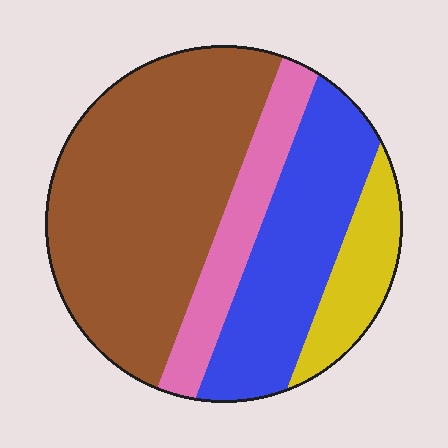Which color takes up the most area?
Brown, at roughly 50%.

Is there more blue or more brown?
Brown.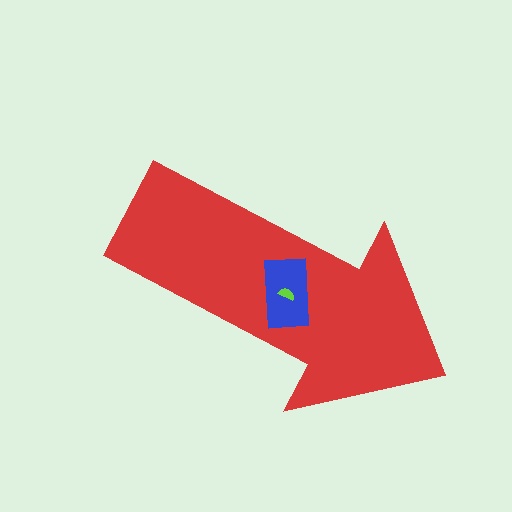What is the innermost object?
The lime semicircle.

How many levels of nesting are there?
3.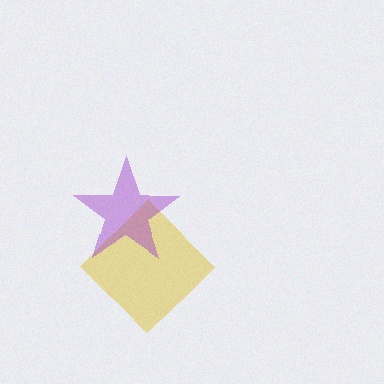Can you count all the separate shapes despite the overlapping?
Yes, there are 2 separate shapes.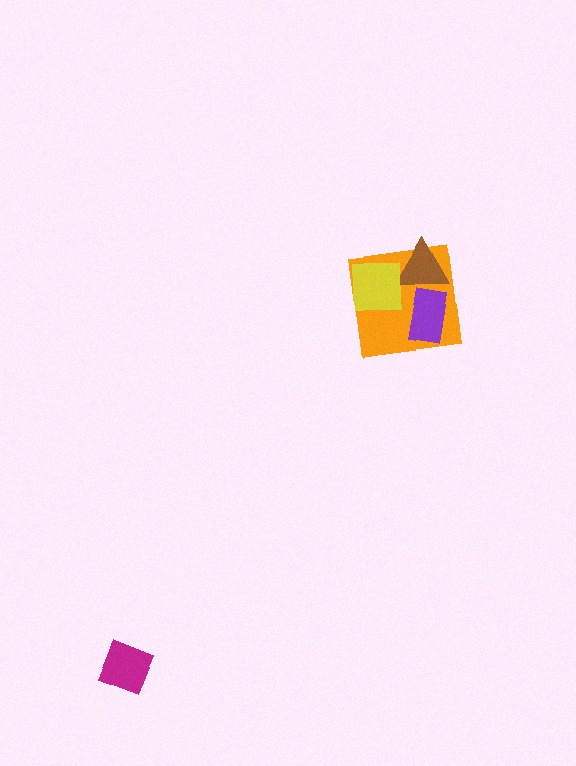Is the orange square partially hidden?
Yes, it is partially covered by another shape.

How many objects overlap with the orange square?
3 objects overlap with the orange square.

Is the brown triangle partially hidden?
Yes, it is partially covered by another shape.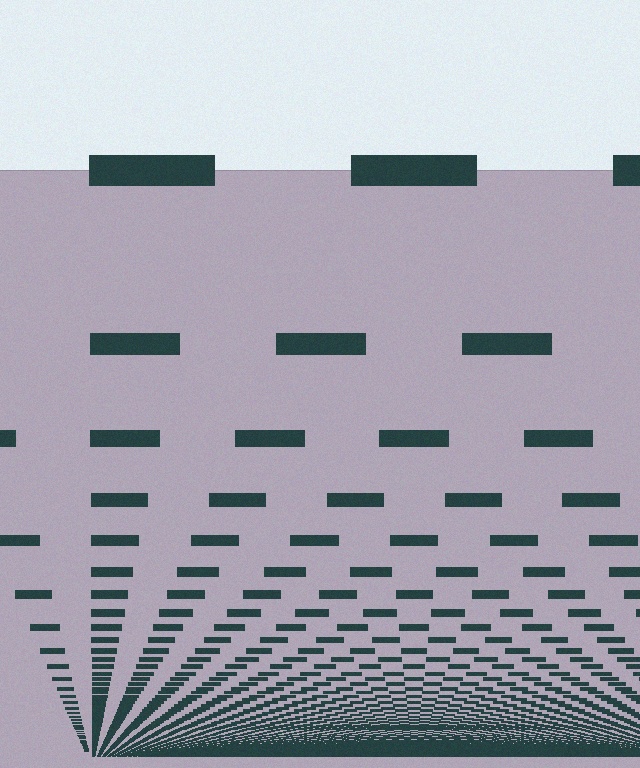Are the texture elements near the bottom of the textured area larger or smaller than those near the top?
Smaller. The gradient is inverted — elements near the bottom are smaller and denser.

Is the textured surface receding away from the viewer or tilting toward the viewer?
The surface appears to tilt toward the viewer. Texture elements get larger and sparser toward the top.